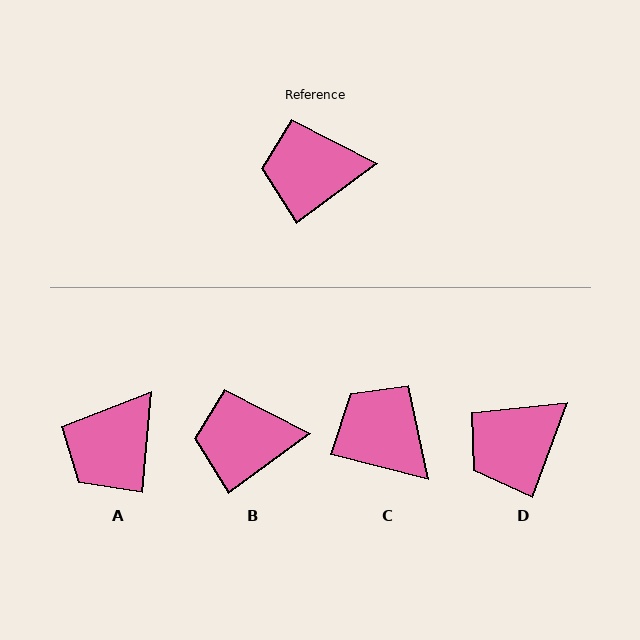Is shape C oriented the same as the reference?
No, it is off by about 51 degrees.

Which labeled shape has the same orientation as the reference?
B.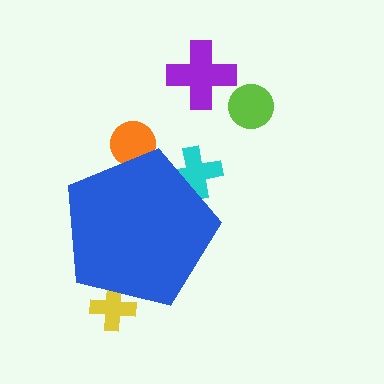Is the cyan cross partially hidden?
Yes, the cyan cross is partially hidden behind the blue pentagon.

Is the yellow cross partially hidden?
Yes, the yellow cross is partially hidden behind the blue pentagon.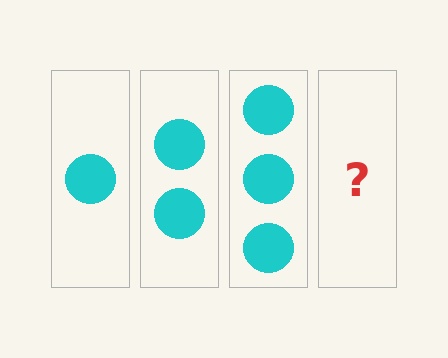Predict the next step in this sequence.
The next step is 4 circles.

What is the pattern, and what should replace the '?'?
The pattern is that each step adds one more circle. The '?' should be 4 circles.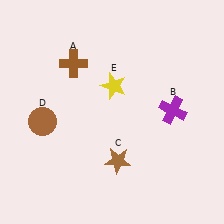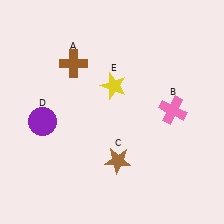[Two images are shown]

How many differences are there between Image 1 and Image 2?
There are 2 differences between the two images.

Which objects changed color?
B changed from purple to pink. D changed from brown to purple.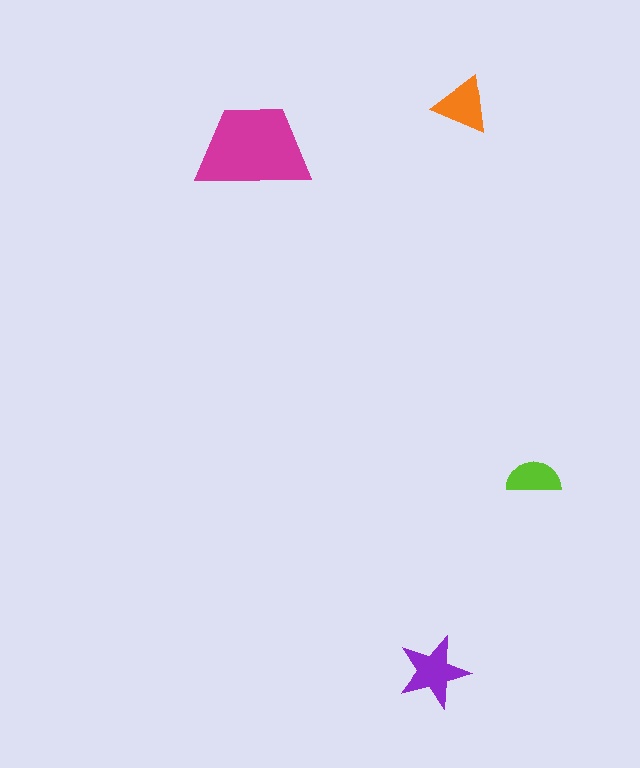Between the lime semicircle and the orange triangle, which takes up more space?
The orange triangle.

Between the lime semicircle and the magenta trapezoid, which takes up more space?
The magenta trapezoid.